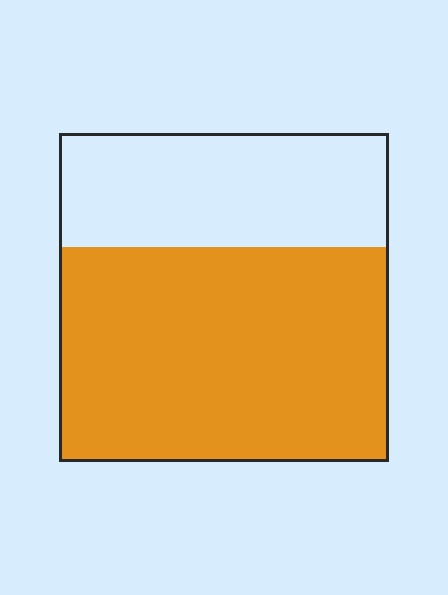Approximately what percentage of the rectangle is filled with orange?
Approximately 65%.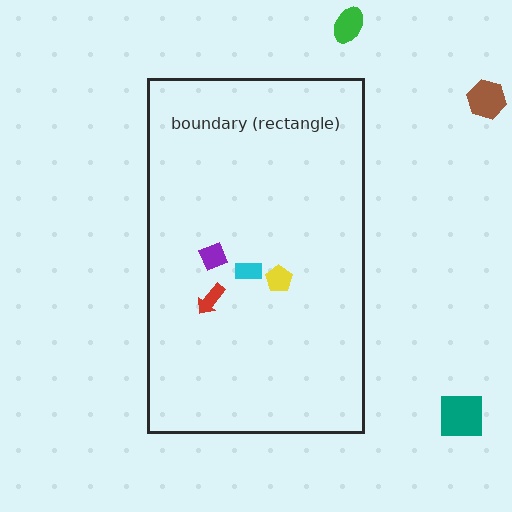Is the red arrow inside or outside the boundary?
Inside.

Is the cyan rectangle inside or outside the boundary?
Inside.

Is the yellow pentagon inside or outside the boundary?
Inside.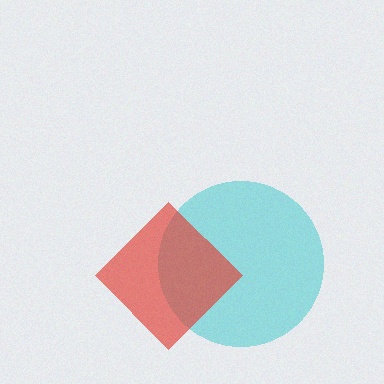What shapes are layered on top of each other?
The layered shapes are: a cyan circle, a red diamond.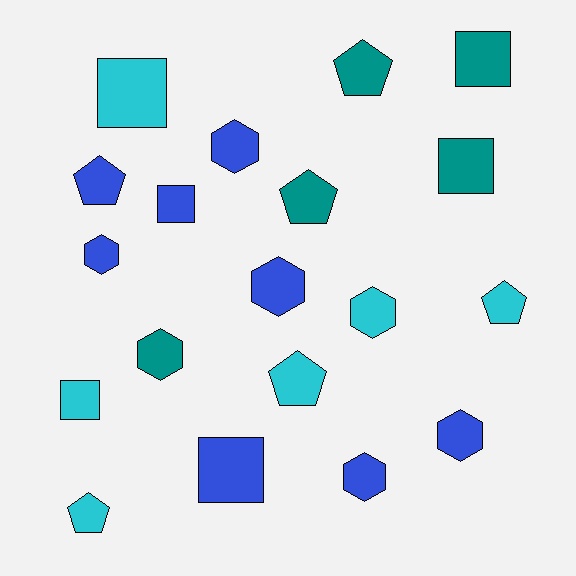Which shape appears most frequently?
Hexagon, with 7 objects.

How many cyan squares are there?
There are 2 cyan squares.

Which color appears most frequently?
Blue, with 8 objects.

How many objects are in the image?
There are 19 objects.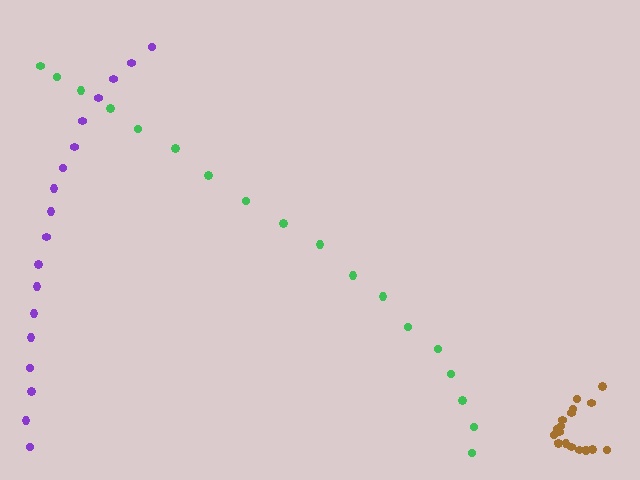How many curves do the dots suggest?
There are 3 distinct paths.